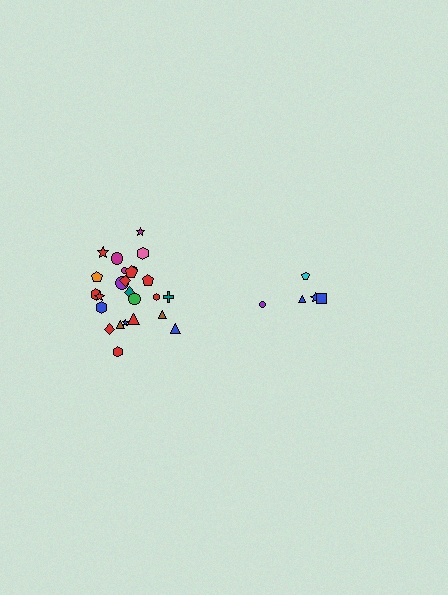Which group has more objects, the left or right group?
The left group.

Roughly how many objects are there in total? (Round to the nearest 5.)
Roughly 30 objects in total.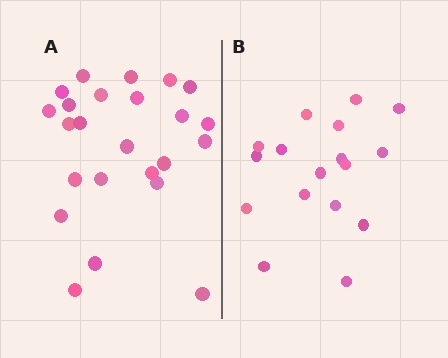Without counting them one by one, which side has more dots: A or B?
Region A (the left region) has more dots.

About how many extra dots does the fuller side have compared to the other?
Region A has roughly 8 or so more dots than region B.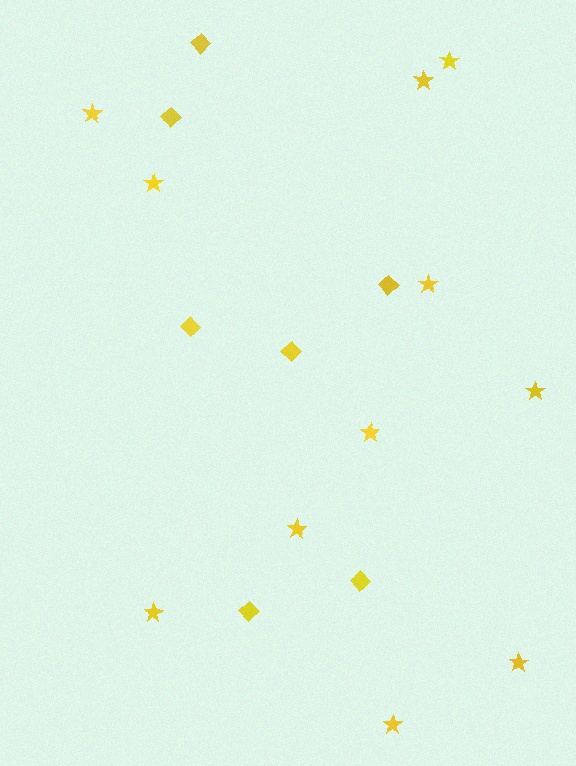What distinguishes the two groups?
There are 2 groups: one group of stars (11) and one group of diamonds (7).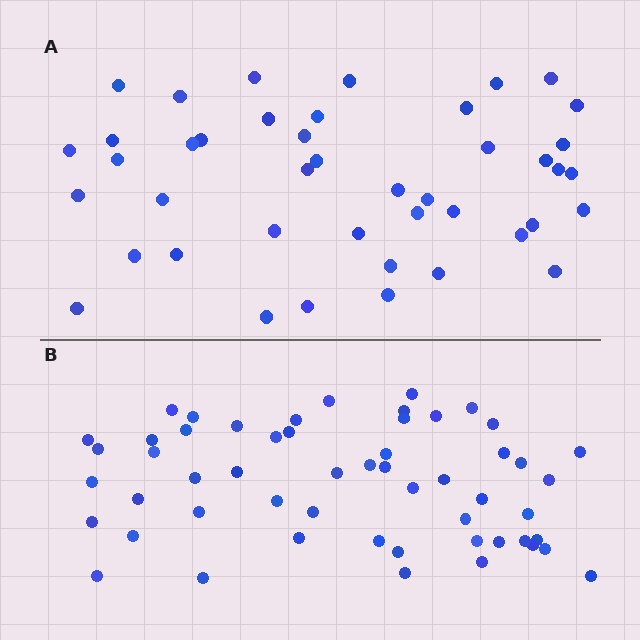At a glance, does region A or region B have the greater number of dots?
Region B (the bottom region) has more dots.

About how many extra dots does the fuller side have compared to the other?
Region B has roughly 12 or so more dots than region A.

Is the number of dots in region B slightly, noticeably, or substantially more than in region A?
Region B has noticeably more, but not dramatically so. The ratio is roughly 1.3 to 1.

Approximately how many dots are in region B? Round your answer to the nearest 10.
About 50 dots. (The exact count is 54, which rounds to 50.)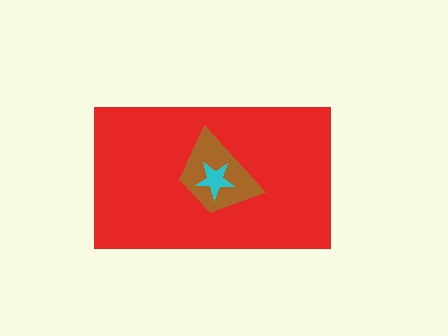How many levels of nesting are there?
3.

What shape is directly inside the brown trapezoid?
The cyan star.